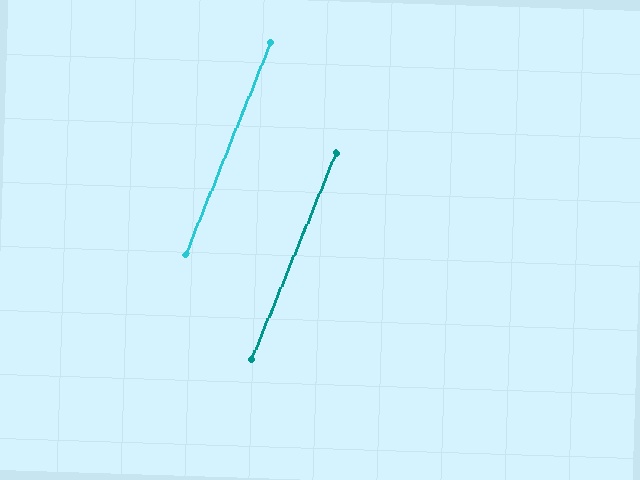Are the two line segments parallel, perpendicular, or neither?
Parallel — their directions differ by only 0.5°.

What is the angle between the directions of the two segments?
Approximately 0 degrees.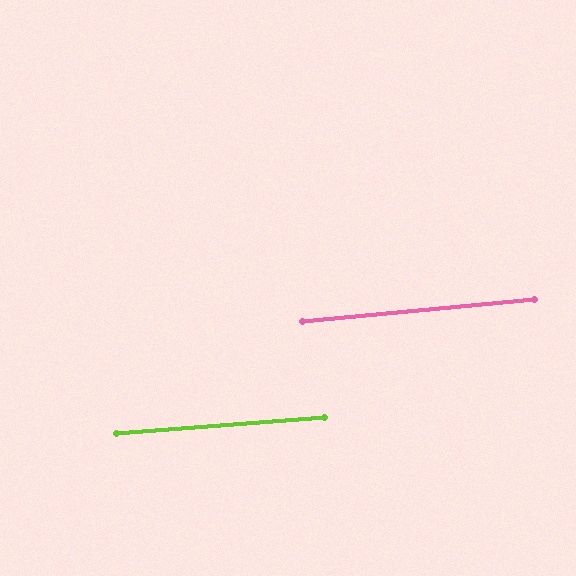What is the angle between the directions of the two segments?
Approximately 1 degree.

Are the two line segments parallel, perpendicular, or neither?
Parallel — their directions differ by only 1.2°.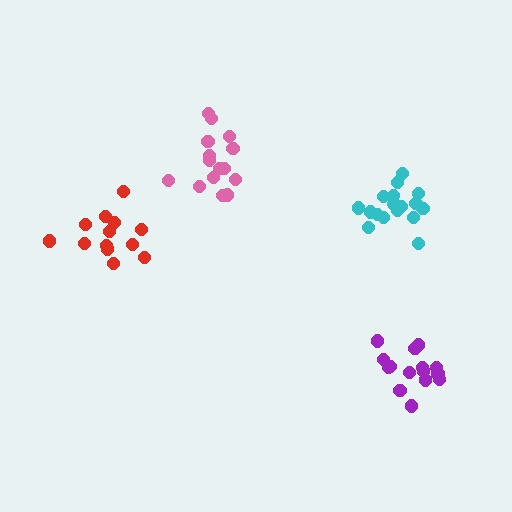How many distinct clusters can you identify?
There are 4 distinct clusters.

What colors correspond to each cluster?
The clusters are colored: cyan, pink, purple, red.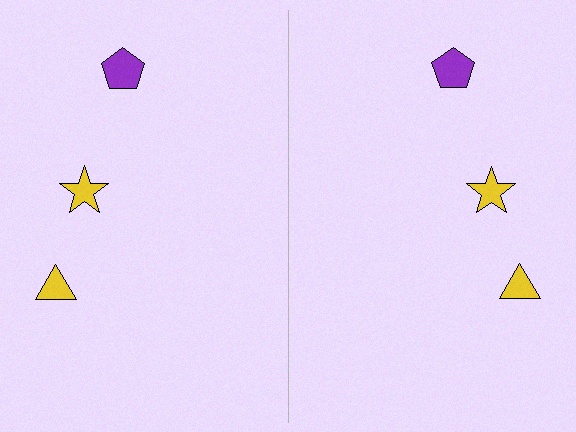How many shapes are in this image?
There are 6 shapes in this image.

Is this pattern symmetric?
Yes, this pattern has bilateral (reflection) symmetry.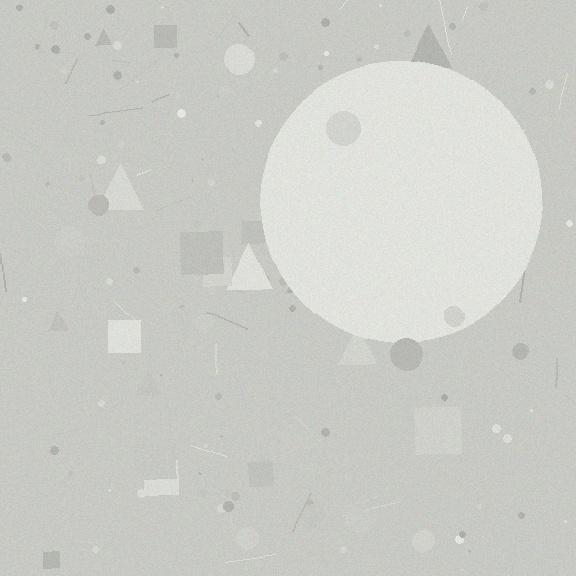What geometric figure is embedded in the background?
A circle is embedded in the background.